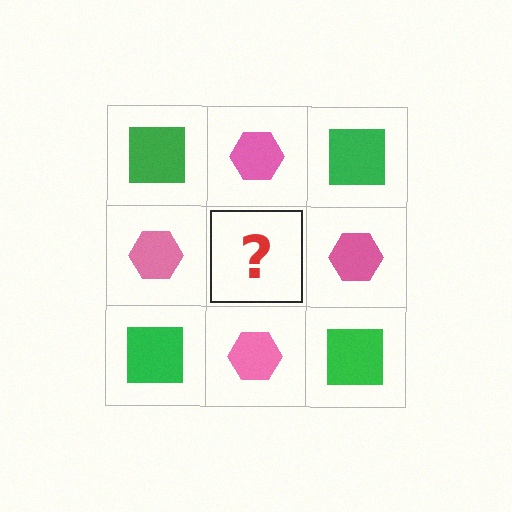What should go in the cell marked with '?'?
The missing cell should contain a green square.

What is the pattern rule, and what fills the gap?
The rule is that it alternates green square and pink hexagon in a checkerboard pattern. The gap should be filled with a green square.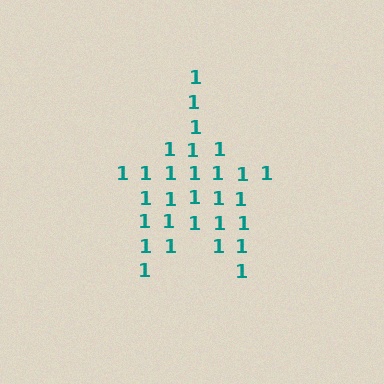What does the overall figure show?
The overall figure shows a star.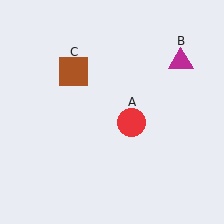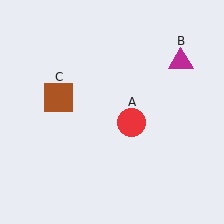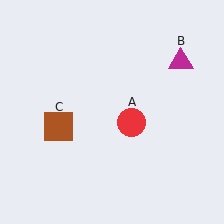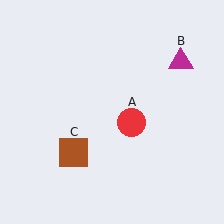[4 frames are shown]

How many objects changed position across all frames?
1 object changed position: brown square (object C).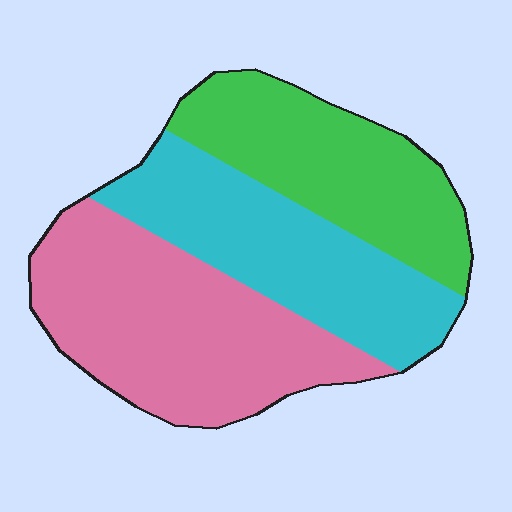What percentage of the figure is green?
Green takes up about one quarter (1/4) of the figure.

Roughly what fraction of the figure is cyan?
Cyan covers 31% of the figure.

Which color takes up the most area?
Pink, at roughly 40%.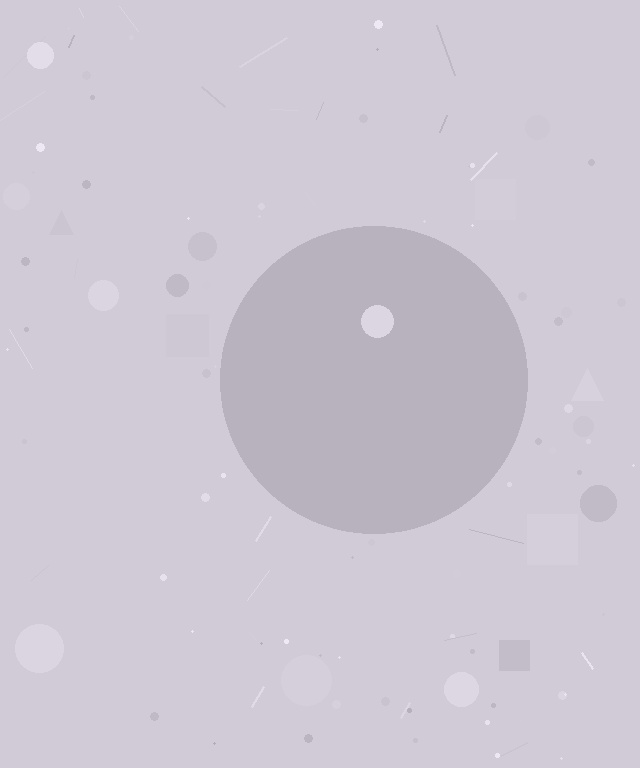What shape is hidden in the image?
A circle is hidden in the image.